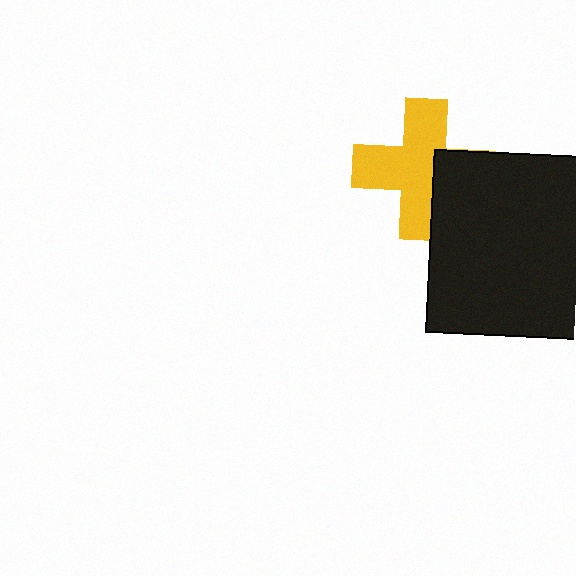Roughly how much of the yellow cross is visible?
Most of it is visible (roughly 69%).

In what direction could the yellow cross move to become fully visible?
The yellow cross could move left. That would shift it out from behind the black square entirely.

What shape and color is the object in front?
The object in front is a black square.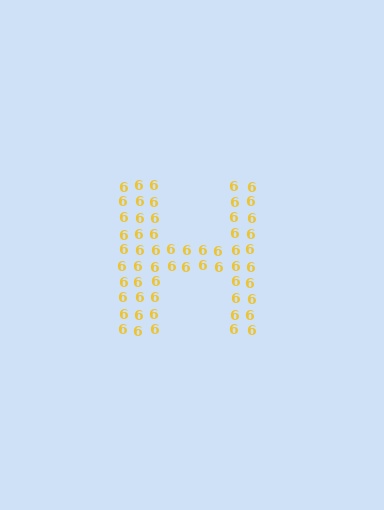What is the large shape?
The large shape is the letter H.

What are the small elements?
The small elements are digit 6's.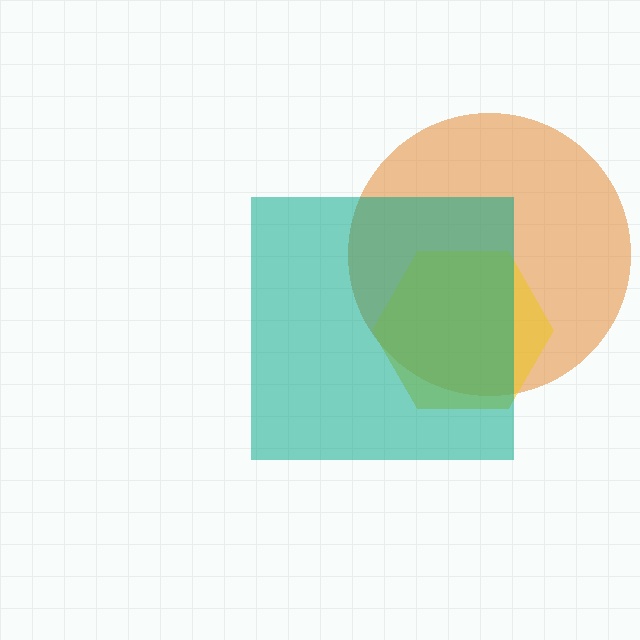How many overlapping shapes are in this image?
There are 3 overlapping shapes in the image.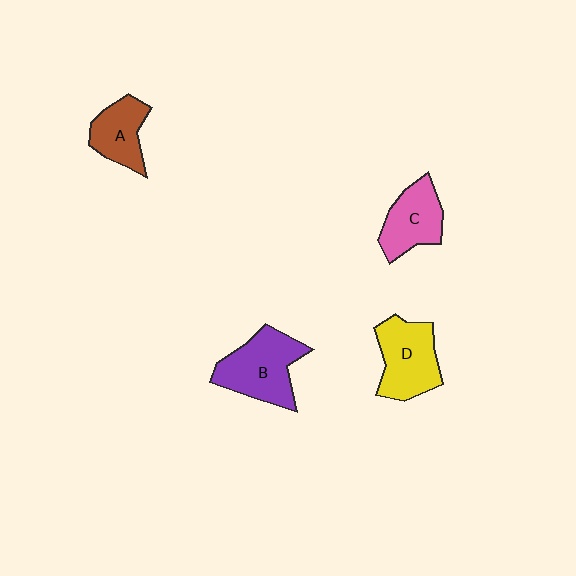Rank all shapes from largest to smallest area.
From largest to smallest: B (purple), D (yellow), C (pink), A (brown).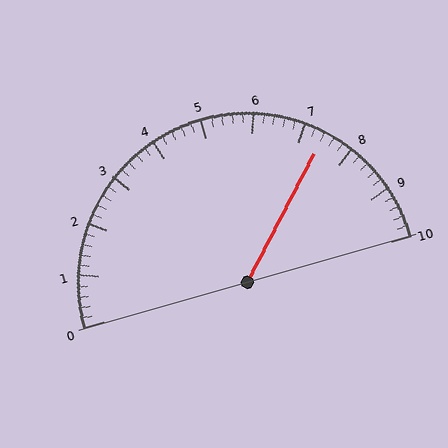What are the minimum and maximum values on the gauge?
The gauge ranges from 0 to 10.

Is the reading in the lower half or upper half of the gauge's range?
The reading is in the upper half of the range (0 to 10).